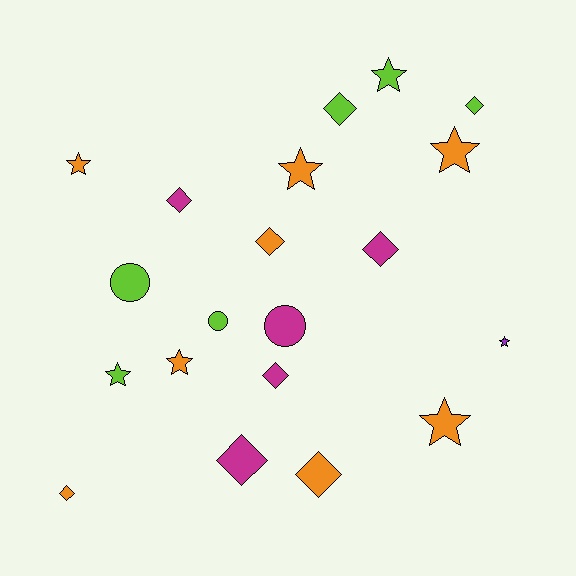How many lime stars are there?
There are 2 lime stars.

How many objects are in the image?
There are 20 objects.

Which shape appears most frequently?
Diamond, with 9 objects.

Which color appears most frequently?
Orange, with 8 objects.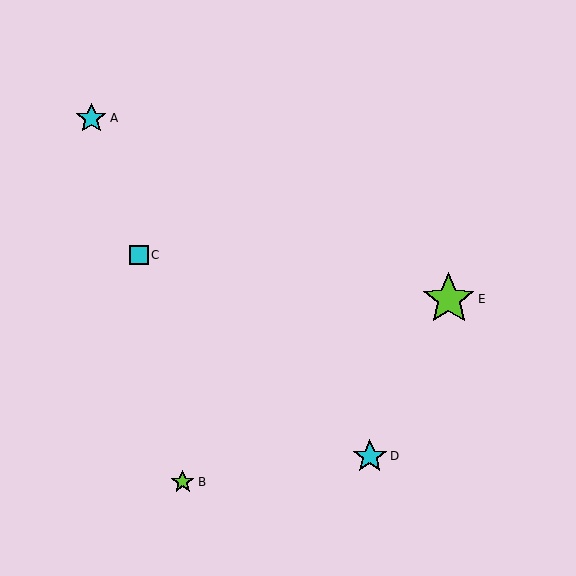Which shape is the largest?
The lime star (labeled E) is the largest.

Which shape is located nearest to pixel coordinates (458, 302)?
The lime star (labeled E) at (449, 299) is nearest to that location.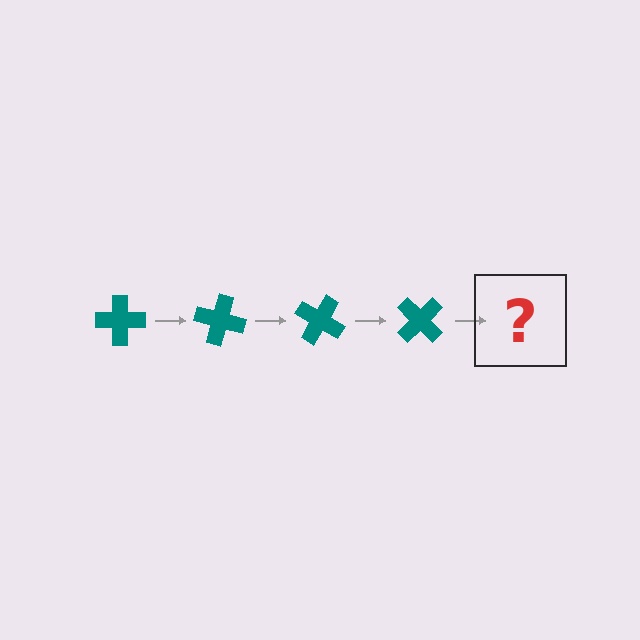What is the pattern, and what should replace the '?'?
The pattern is that the cross rotates 15 degrees each step. The '?' should be a teal cross rotated 60 degrees.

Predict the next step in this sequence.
The next step is a teal cross rotated 60 degrees.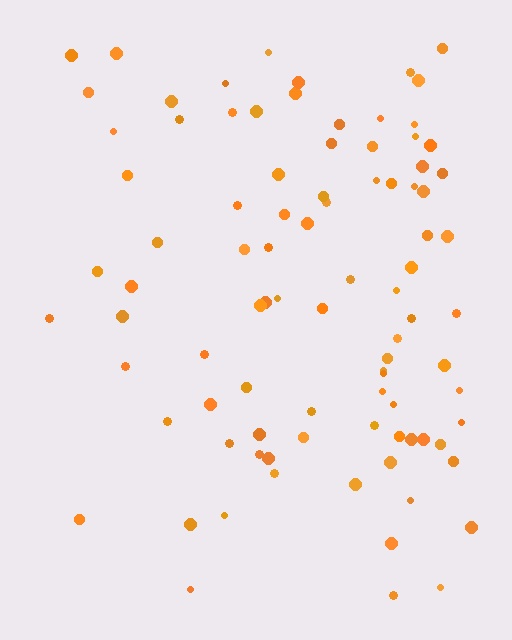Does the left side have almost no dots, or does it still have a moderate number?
Still a moderate number, just noticeably fewer than the right.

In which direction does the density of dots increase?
From left to right, with the right side densest.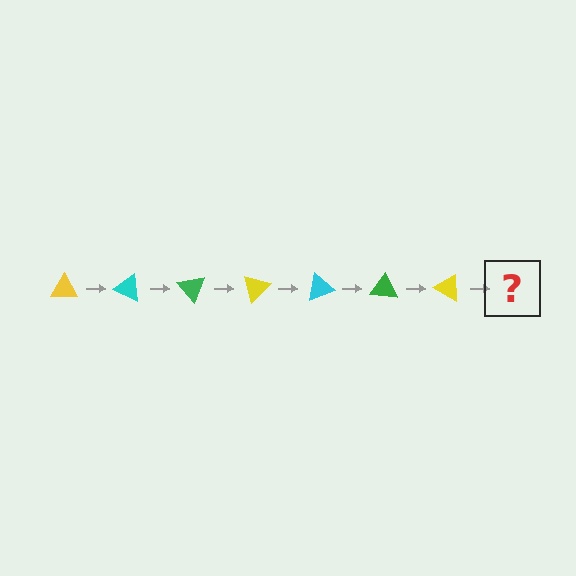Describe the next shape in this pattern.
It should be a cyan triangle, rotated 175 degrees from the start.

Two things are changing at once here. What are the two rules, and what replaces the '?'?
The two rules are that it rotates 25 degrees each step and the color cycles through yellow, cyan, and green. The '?' should be a cyan triangle, rotated 175 degrees from the start.